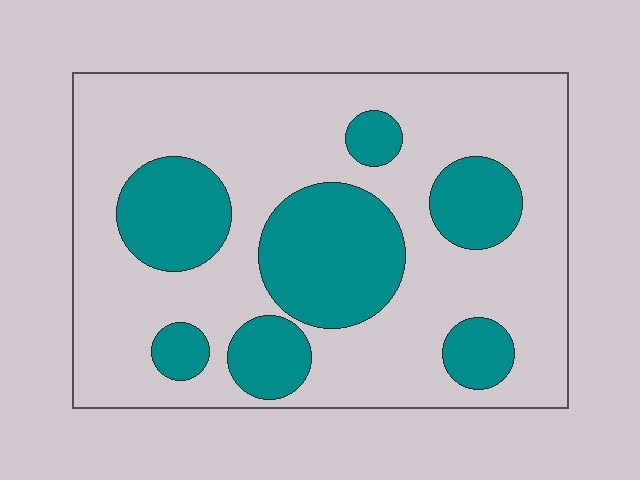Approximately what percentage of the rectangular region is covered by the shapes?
Approximately 30%.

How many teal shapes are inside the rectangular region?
7.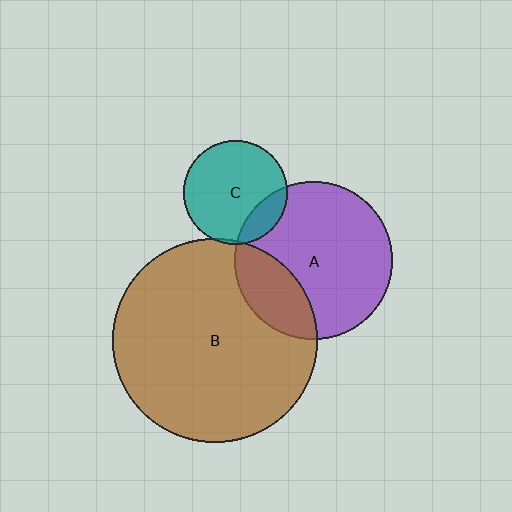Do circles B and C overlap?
Yes.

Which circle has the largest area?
Circle B (brown).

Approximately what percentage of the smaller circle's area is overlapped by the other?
Approximately 5%.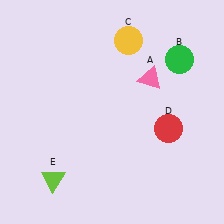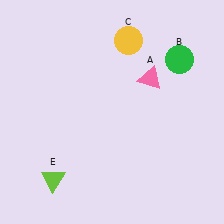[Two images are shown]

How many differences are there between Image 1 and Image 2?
There is 1 difference between the two images.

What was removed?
The red circle (D) was removed in Image 2.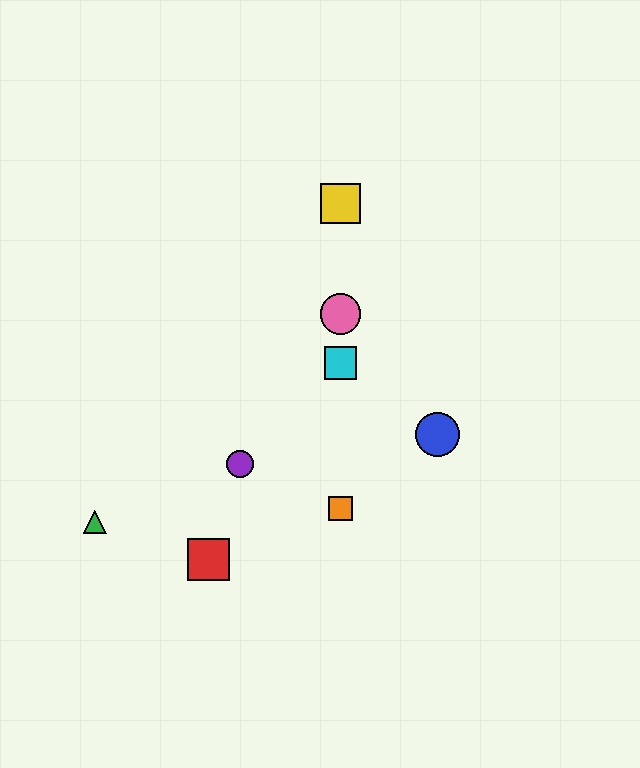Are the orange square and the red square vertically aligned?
No, the orange square is at x≈341 and the red square is at x≈208.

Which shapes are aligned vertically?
The yellow square, the orange square, the cyan square, the pink circle are aligned vertically.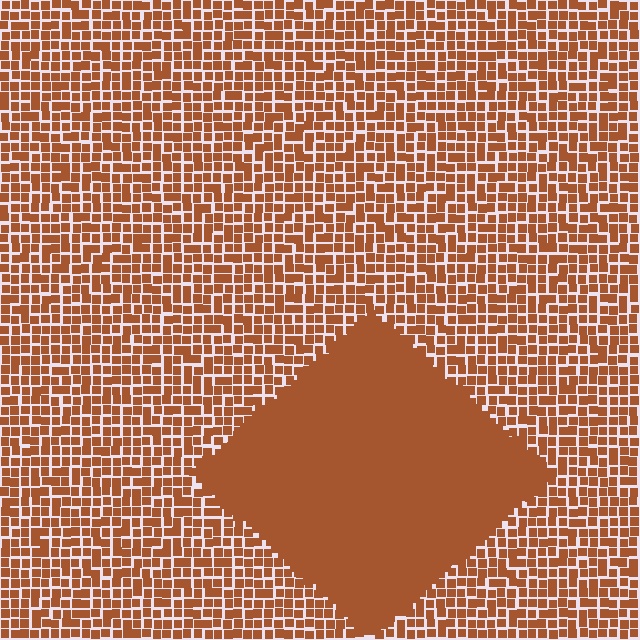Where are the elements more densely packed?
The elements are more densely packed inside the diamond boundary.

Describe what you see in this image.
The image contains small brown elements arranged at two different densities. A diamond-shaped region is visible where the elements are more densely packed than the surrounding area.